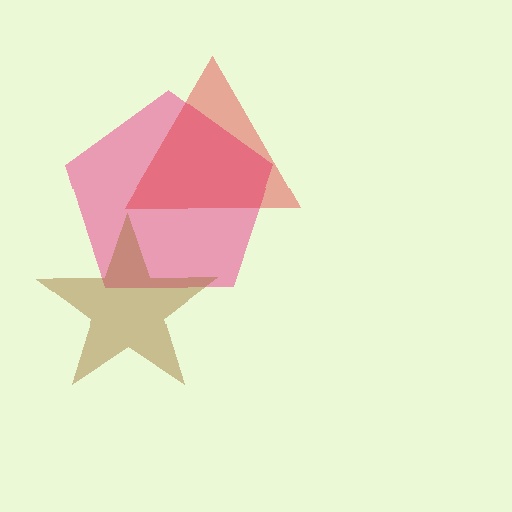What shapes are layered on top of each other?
The layered shapes are: a pink pentagon, a brown star, a red triangle.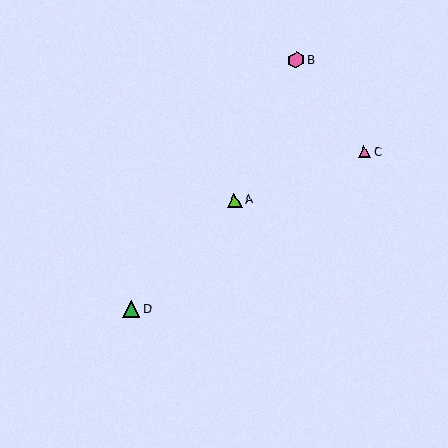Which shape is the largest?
The green triangle (labeled D) is the largest.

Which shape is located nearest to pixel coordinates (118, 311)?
The green triangle (labeled D) at (131, 309) is nearest to that location.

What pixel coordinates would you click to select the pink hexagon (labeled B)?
Click at (296, 60) to select the pink hexagon B.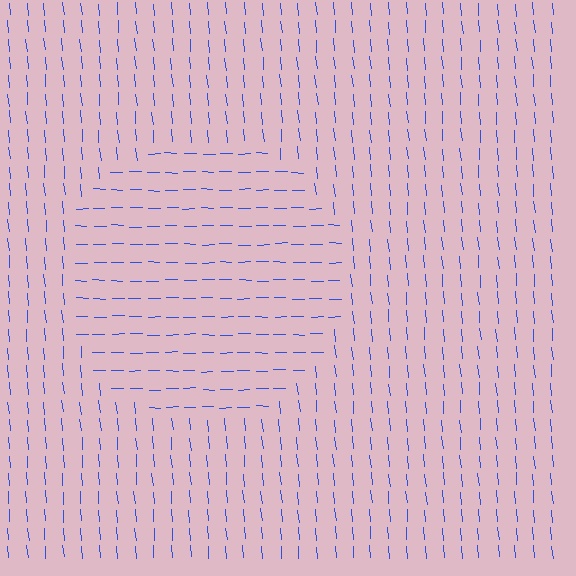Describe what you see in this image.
The image is filled with small blue line segments. A circle region in the image has lines oriented differently from the surrounding lines, creating a visible texture boundary.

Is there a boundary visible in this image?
Yes, there is a texture boundary formed by a change in line orientation.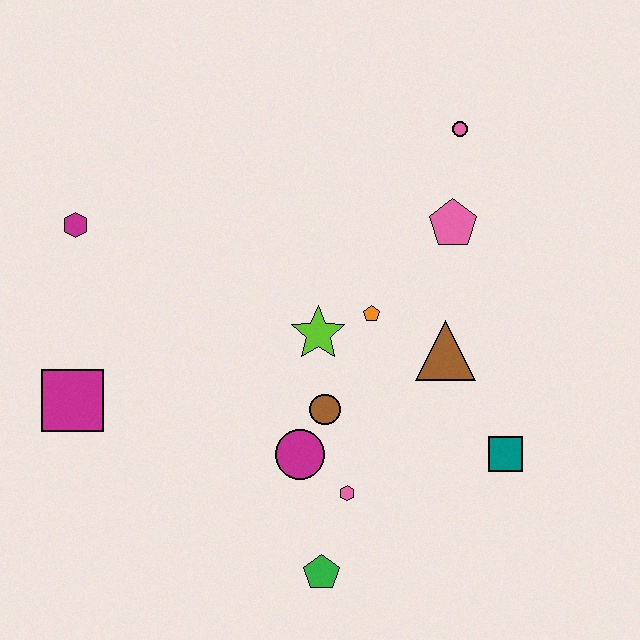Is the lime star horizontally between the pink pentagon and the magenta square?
Yes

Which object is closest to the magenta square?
The magenta hexagon is closest to the magenta square.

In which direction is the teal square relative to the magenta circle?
The teal square is to the right of the magenta circle.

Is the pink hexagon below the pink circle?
Yes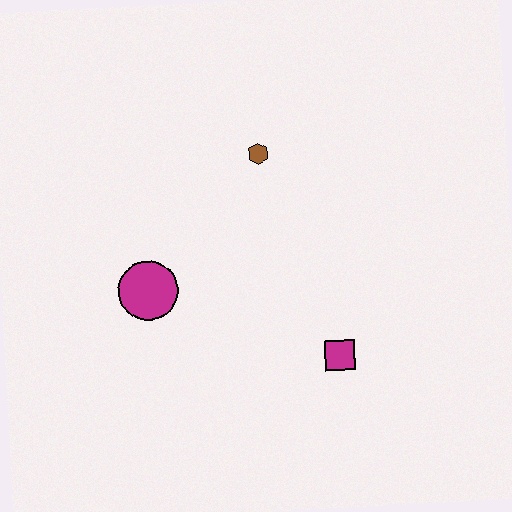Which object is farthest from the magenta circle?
The magenta square is farthest from the magenta circle.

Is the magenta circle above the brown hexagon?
No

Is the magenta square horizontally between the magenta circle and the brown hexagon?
No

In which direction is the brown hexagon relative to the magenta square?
The brown hexagon is above the magenta square.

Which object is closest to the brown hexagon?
The magenta circle is closest to the brown hexagon.